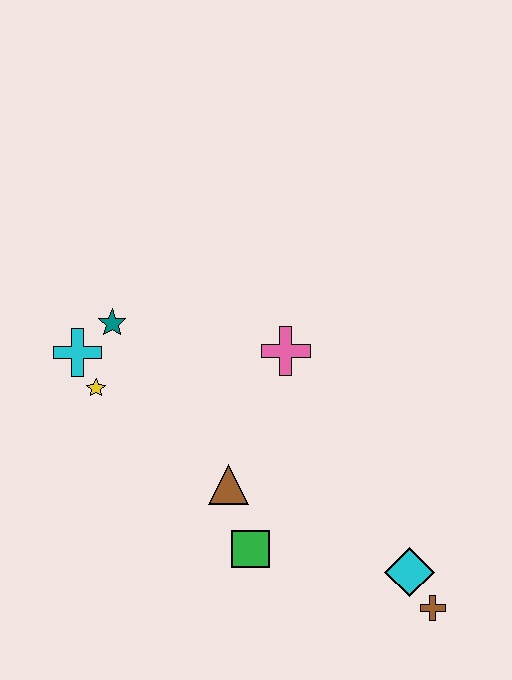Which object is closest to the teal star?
The cyan cross is closest to the teal star.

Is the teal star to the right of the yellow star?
Yes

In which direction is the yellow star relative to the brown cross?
The yellow star is to the left of the brown cross.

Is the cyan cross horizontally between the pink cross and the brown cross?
No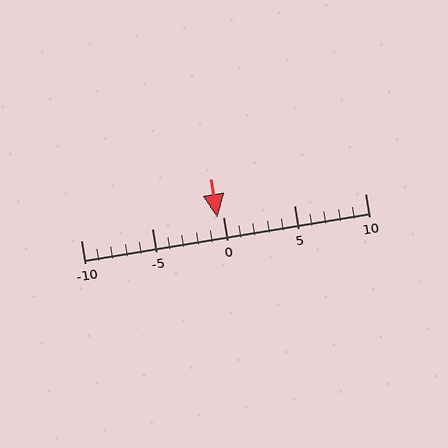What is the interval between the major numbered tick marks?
The major tick marks are spaced 5 units apart.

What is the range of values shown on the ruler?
The ruler shows values from -10 to 10.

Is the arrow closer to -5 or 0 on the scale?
The arrow is closer to 0.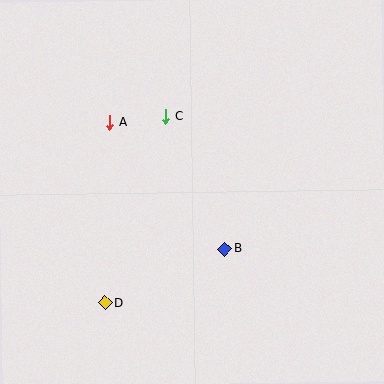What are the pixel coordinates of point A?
Point A is at (110, 123).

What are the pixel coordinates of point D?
Point D is at (105, 303).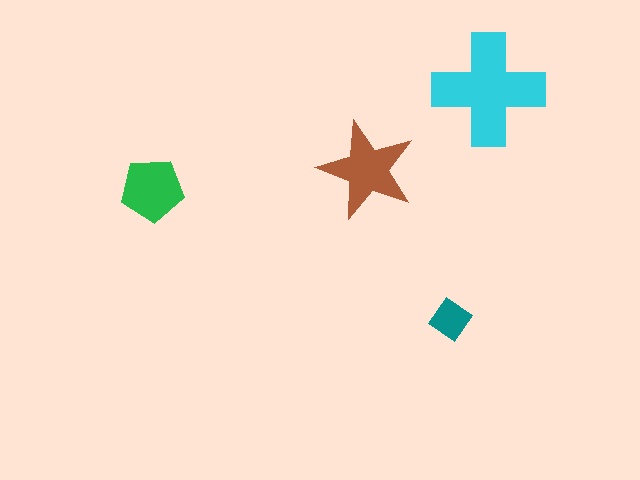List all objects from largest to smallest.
The cyan cross, the brown star, the green pentagon, the teal diamond.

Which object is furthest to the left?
The green pentagon is leftmost.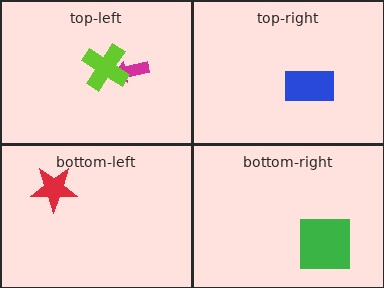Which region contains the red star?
The bottom-left region.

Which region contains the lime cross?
The top-left region.